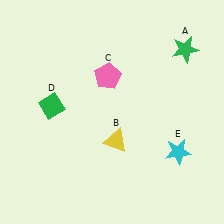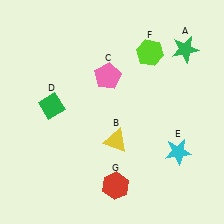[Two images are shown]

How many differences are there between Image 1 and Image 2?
There are 2 differences between the two images.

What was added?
A lime hexagon (F), a red hexagon (G) were added in Image 2.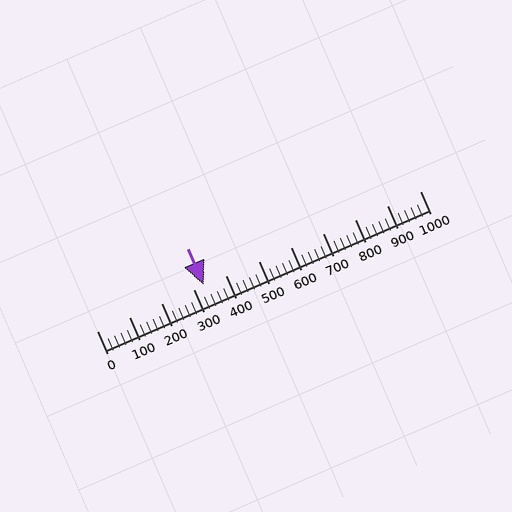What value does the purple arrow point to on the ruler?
The purple arrow points to approximately 330.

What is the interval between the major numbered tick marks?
The major tick marks are spaced 100 units apart.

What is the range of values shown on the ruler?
The ruler shows values from 0 to 1000.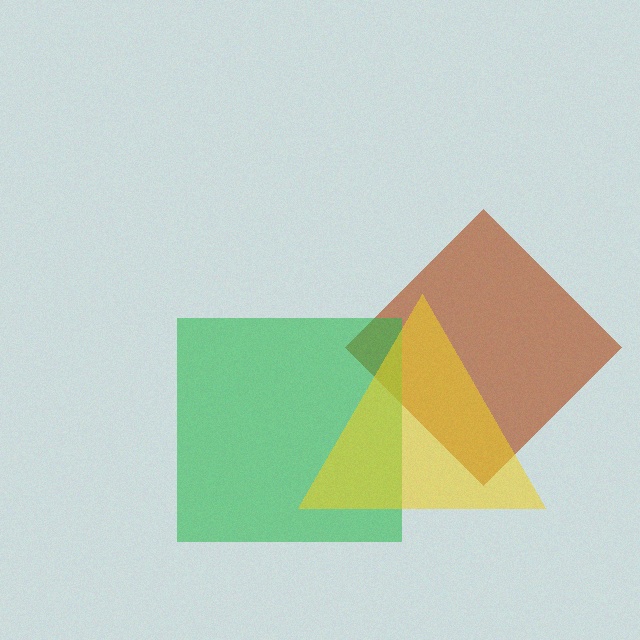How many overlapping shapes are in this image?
There are 3 overlapping shapes in the image.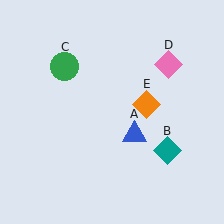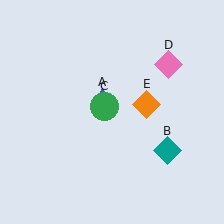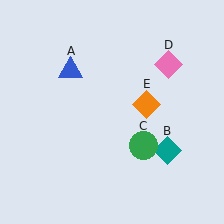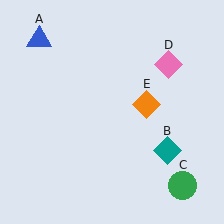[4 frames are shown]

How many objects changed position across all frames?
2 objects changed position: blue triangle (object A), green circle (object C).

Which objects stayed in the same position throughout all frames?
Teal diamond (object B) and pink diamond (object D) and orange diamond (object E) remained stationary.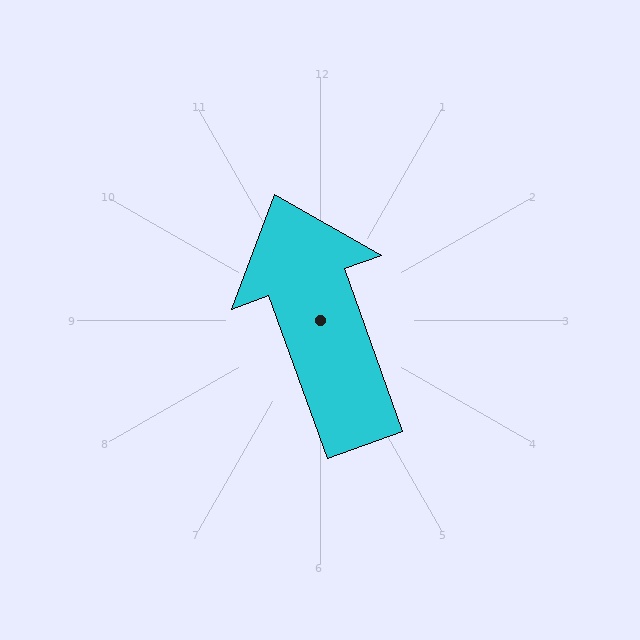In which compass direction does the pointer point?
North.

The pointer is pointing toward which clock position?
Roughly 11 o'clock.